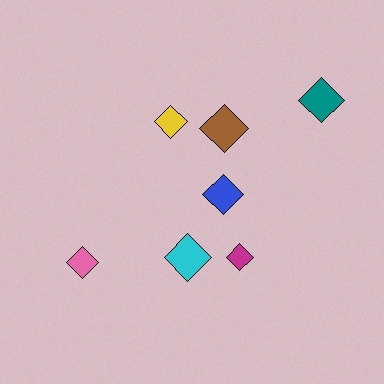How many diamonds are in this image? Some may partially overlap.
There are 7 diamonds.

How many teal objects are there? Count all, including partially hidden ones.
There is 1 teal object.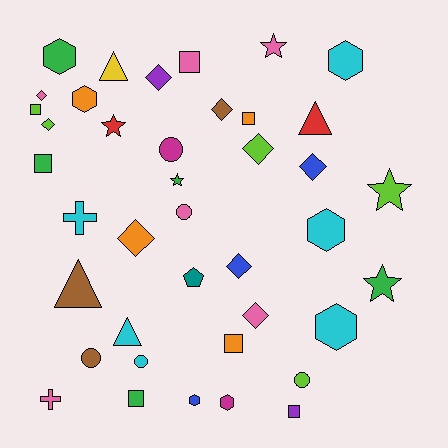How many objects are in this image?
There are 40 objects.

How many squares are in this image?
There are 7 squares.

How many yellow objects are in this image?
There is 1 yellow object.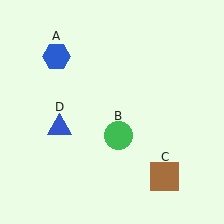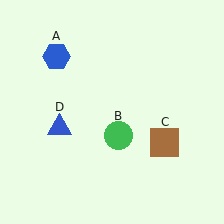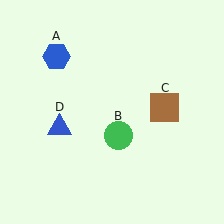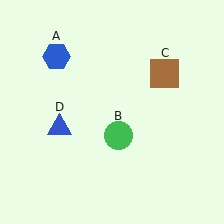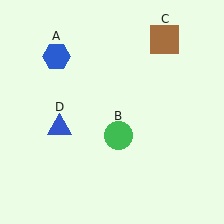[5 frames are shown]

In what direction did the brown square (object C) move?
The brown square (object C) moved up.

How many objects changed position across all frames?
1 object changed position: brown square (object C).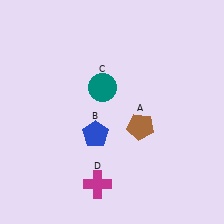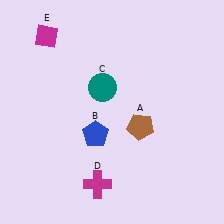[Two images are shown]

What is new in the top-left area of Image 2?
A magenta diamond (E) was added in the top-left area of Image 2.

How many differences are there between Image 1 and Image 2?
There is 1 difference between the two images.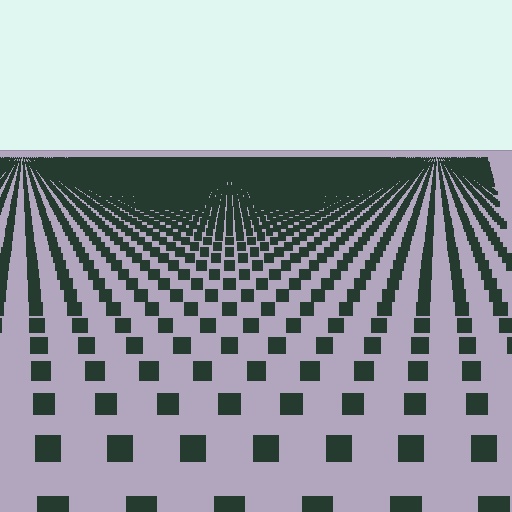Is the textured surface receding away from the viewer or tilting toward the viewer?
The surface is receding away from the viewer. Texture elements get smaller and denser toward the top.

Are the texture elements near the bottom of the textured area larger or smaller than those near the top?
Larger. Near the bottom, elements are closer to the viewer and appear at a bigger on-screen size.